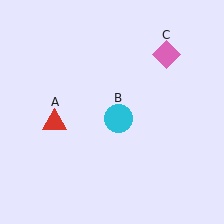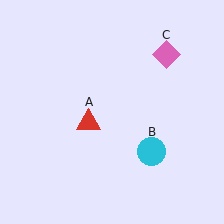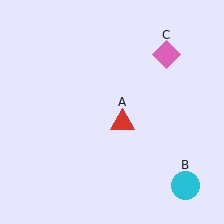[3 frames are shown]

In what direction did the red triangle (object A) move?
The red triangle (object A) moved right.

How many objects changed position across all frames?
2 objects changed position: red triangle (object A), cyan circle (object B).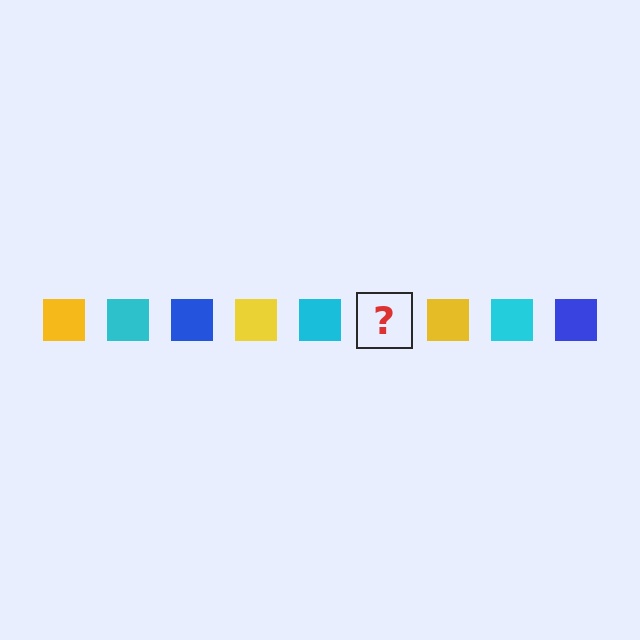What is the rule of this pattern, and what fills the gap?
The rule is that the pattern cycles through yellow, cyan, blue squares. The gap should be filled with a blue square.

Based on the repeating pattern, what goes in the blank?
The blank should be a blue square.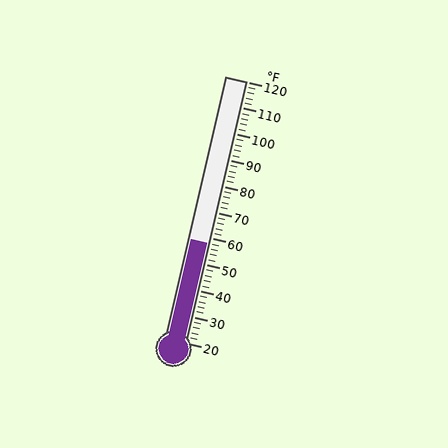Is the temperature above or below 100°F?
The temperature is below 100°F.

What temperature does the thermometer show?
The thermometer shows approximately 58°F.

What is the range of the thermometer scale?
The thermometer scale ranges from 20°F to 120°F.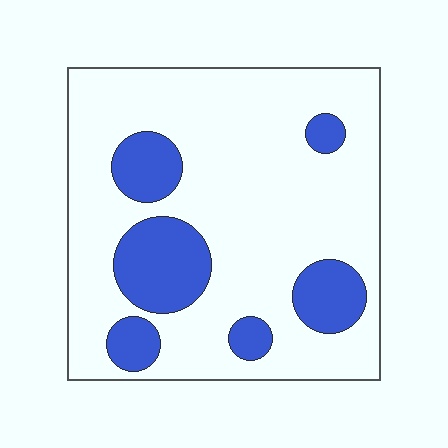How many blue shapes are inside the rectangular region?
6.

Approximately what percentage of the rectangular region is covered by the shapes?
Approximately 20%.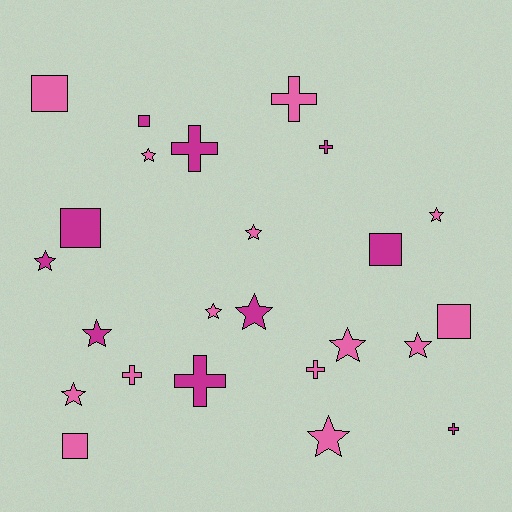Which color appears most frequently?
Pink, with 14 objects.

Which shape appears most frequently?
Star, with 11 objects.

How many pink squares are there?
There are 3 pink squares.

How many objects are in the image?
There are 24 objects.